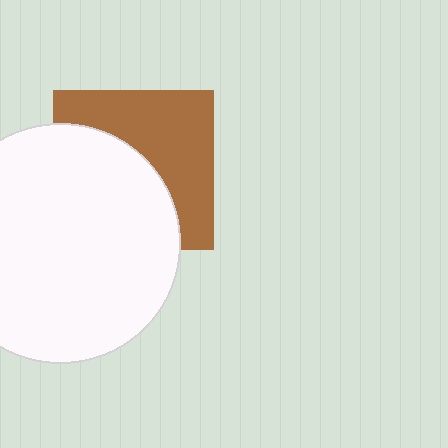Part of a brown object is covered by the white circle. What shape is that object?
It is a square.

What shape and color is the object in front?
The object in front is a white circle.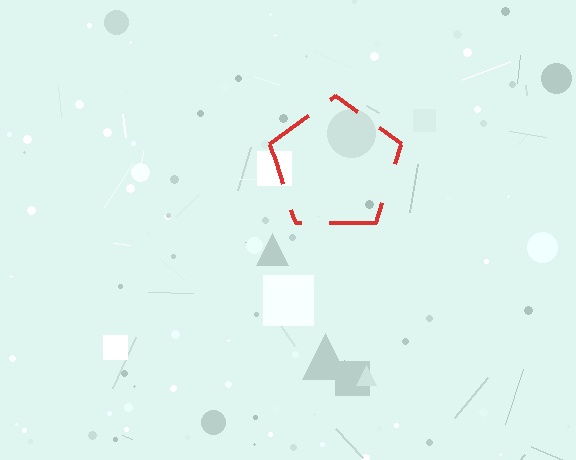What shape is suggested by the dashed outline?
The dashed outline suggests a pentagon.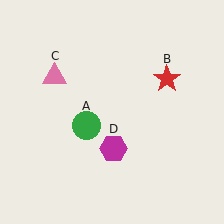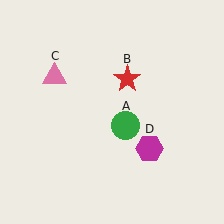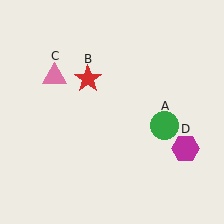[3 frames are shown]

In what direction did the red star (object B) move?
The red star (object B) moved left.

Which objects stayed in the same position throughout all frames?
Pink triangle (object C) remained stationary.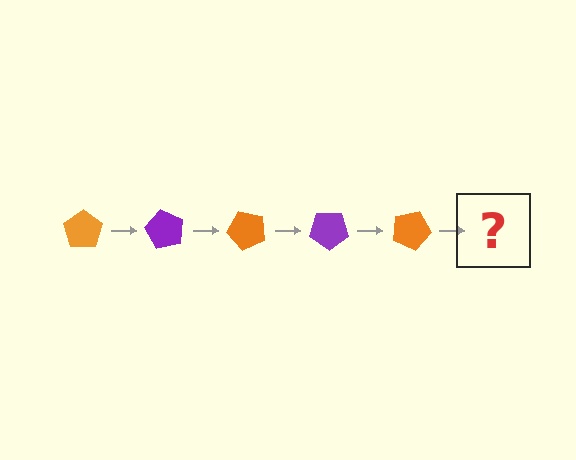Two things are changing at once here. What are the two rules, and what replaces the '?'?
The two rules are that it rotates 60 degrees each step and the color cycles through orange and purple. The '?' should be a purple pentagon, rotated 300 degrees from the start.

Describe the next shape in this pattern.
It should be a purple pentagon, rotated 300 degrees from the start.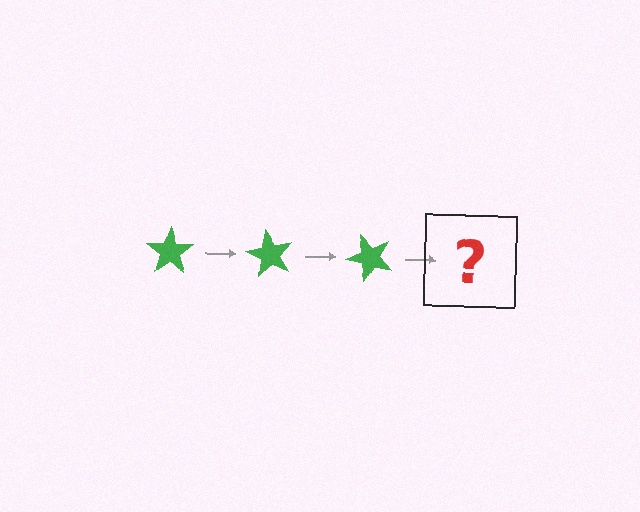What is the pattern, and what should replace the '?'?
The pattern is that the star rotates 60 degrees each step. The '?' should be a green star rotated 180 degrees.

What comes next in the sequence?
The next element should be a green star rotated 180 degrees.